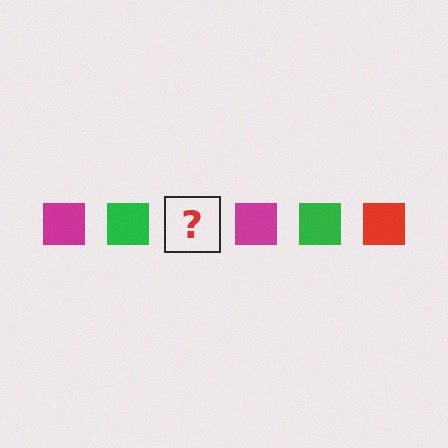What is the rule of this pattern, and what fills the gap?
The rule is that the pattern cycles through magenta, green, red squares. The gap should be filled with a red square.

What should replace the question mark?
The question mark should be replaced with a red square.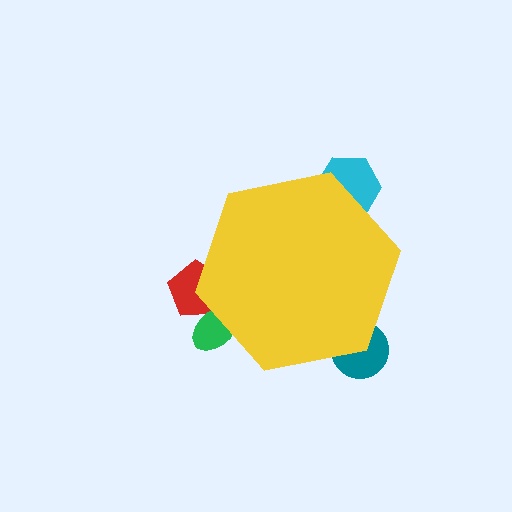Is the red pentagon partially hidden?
Yes, the red pentagon is partially hidden behind the yellow hexagon.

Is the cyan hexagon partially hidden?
Yes, the cyan hexagon is partially hidden behind the yellow hexagon.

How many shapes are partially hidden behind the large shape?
4 shapes are partially hidden.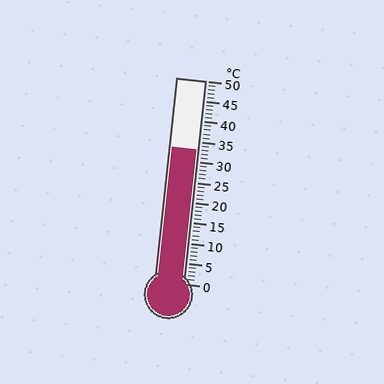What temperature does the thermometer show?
The thermometer shows approximately 33°C.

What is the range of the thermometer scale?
The thermometer scale ranges from 0°C to 50°C.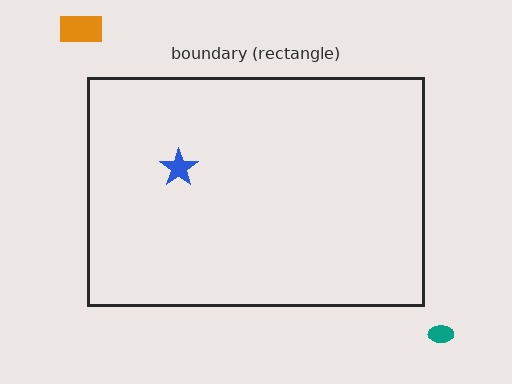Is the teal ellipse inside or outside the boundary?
Outside.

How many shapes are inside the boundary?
1 inside, 2 outside.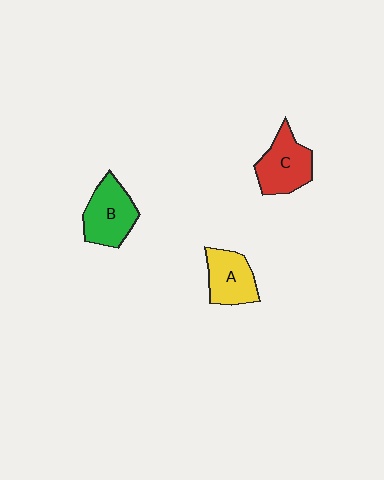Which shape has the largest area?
Shape B (green).